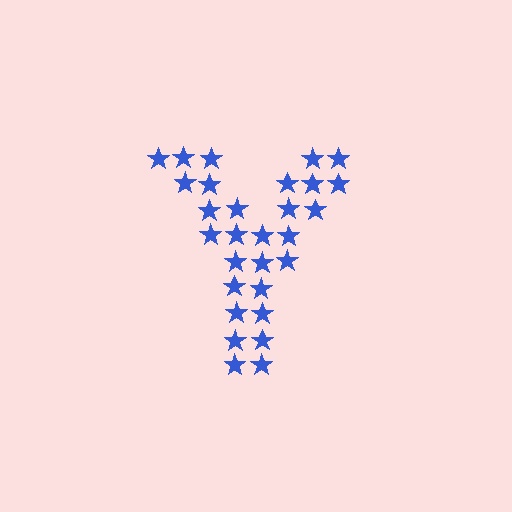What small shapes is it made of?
It is made of small stars.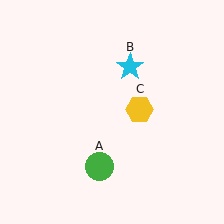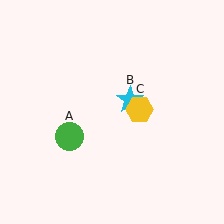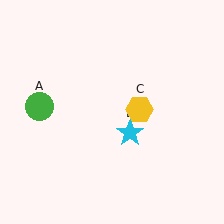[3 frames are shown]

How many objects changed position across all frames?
2 objects changed position: green circle (object A), cyan star (object B).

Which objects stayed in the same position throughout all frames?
Yellow hexagon (object C) remained stationary.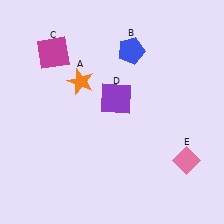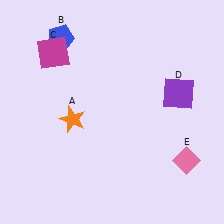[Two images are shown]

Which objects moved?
The objects that moved are: the orange star (A), the blue pentagon (B), the purple square (D).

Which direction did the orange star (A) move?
The orange star (A) moved down.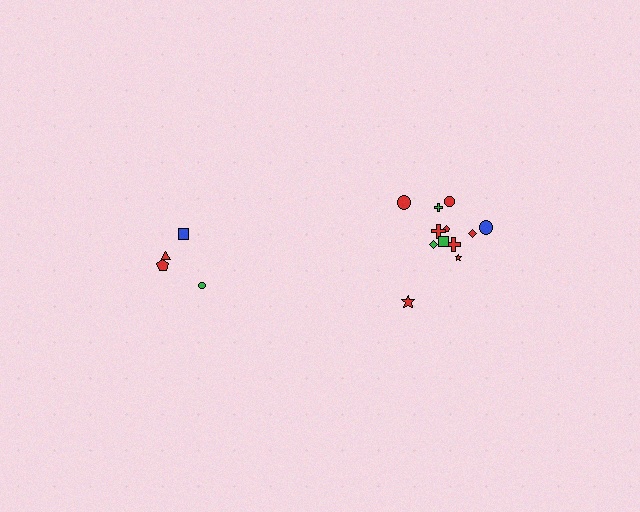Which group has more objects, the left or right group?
The right group.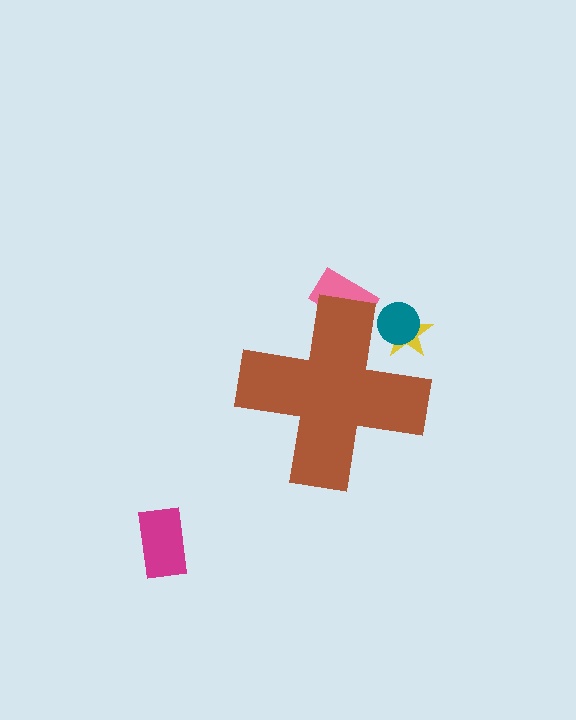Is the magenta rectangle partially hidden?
No, the magenta rectangle is fully visible.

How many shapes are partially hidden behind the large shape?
3 shapes are partially hidden.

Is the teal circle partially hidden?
Yes, the teal circle is partially hidden behind the brown cross.